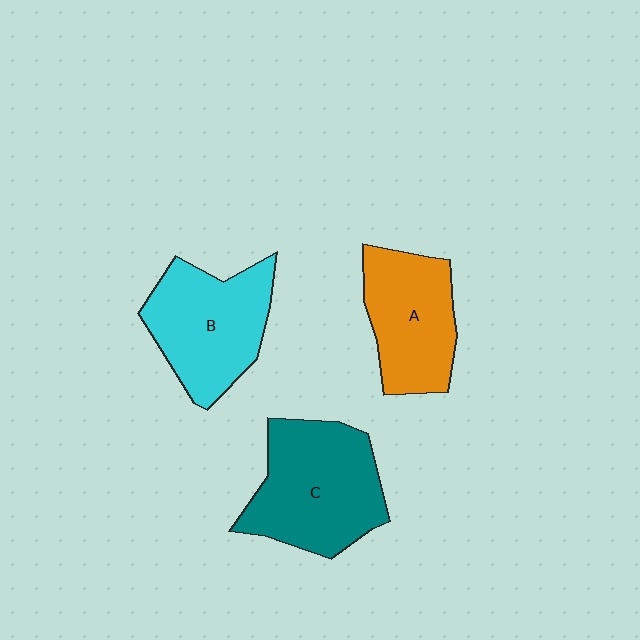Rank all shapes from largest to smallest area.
From largest to smallest: C (teal), B (cyan), A (orange).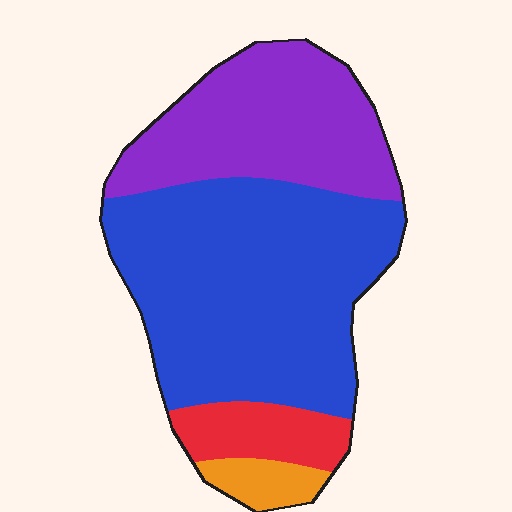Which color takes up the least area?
Orange, at roughly 5%.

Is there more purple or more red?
Purple.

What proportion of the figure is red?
Red takes up about one tenth (1/10) of the figure.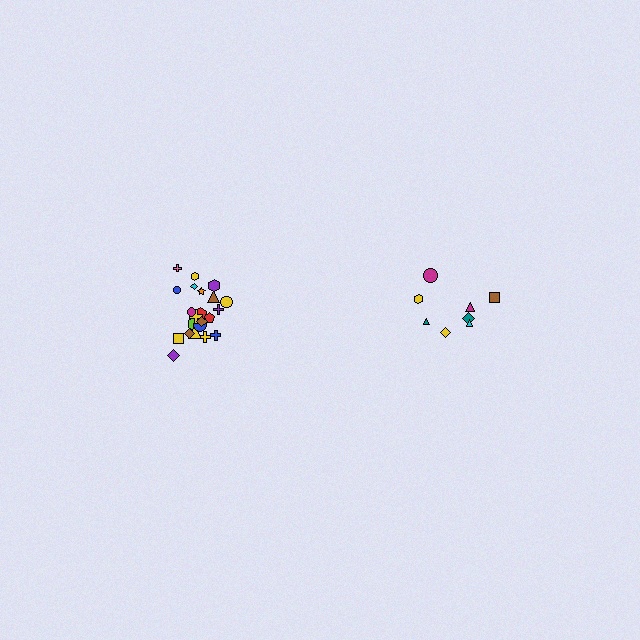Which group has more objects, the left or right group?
The left group.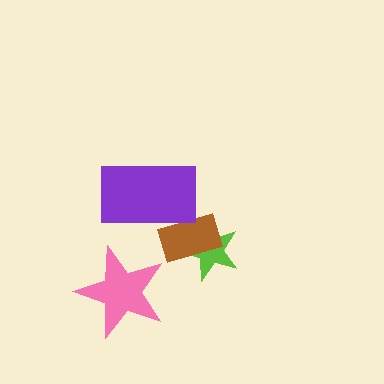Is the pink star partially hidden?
No, no other shape covers it.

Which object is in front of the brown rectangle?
The purple rectangle is in front of the brown rectangle.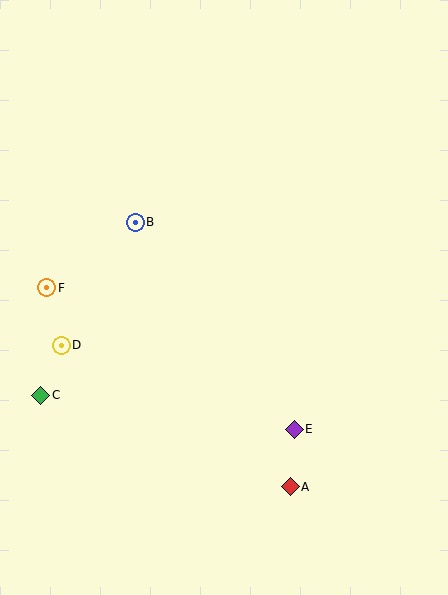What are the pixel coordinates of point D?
Point D is at (61, 345).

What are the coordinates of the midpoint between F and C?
The midpoint between F and C is at (44, 342).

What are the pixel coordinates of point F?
Point F is at (47, 288).